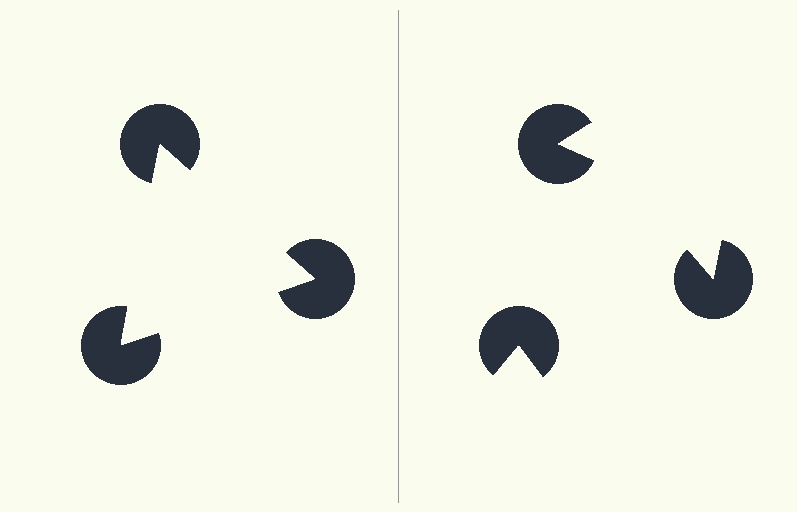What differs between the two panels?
The pac-man discs are positioned identically on both sides; only the wedge orientations differ. On the left they align to a triangle; on the right they are misaligned.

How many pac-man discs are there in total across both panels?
6 — 3 on each side.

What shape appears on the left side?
An illusory triangle.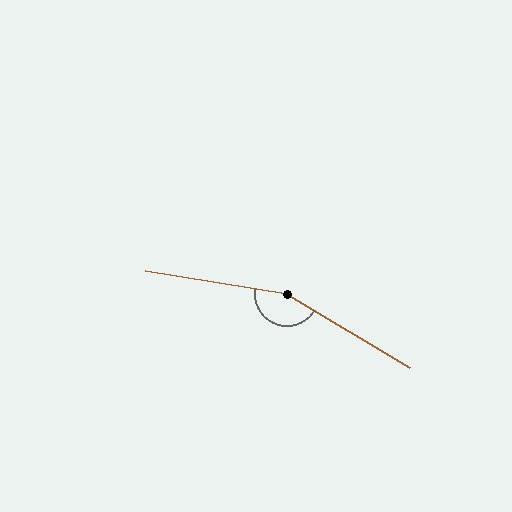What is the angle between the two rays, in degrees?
Approximately 158 degrees.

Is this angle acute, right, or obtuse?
It is obtuse.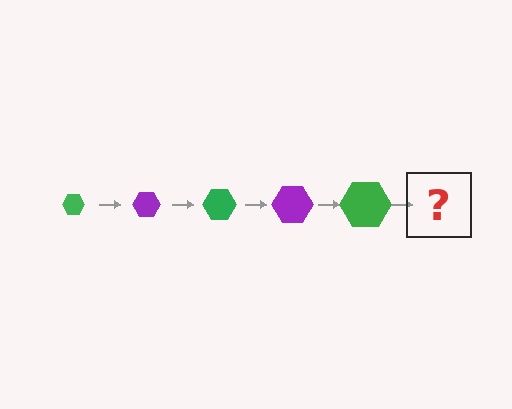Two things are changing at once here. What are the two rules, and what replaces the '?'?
The two rules are that the hexagon grows larger each step and the color cycles through green and purple. The '?' should be a purple hexagon, larger than the previous one.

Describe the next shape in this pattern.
It should be a purple hexagon, larger than the previous one.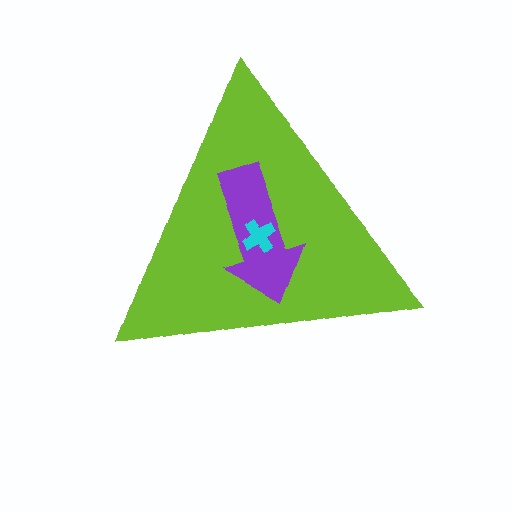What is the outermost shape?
The lime triangle.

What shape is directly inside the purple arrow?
The cyan cross.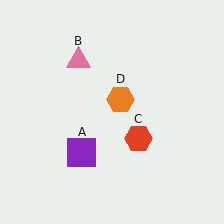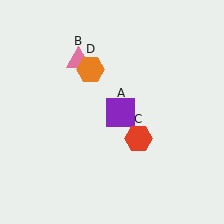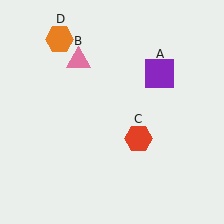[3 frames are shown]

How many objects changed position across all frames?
2 objects changed position: purple square (object A), orange hexagon (object D).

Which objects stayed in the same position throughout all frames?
Pink triangle (object B) and red hexagon (object C) remained stationary.